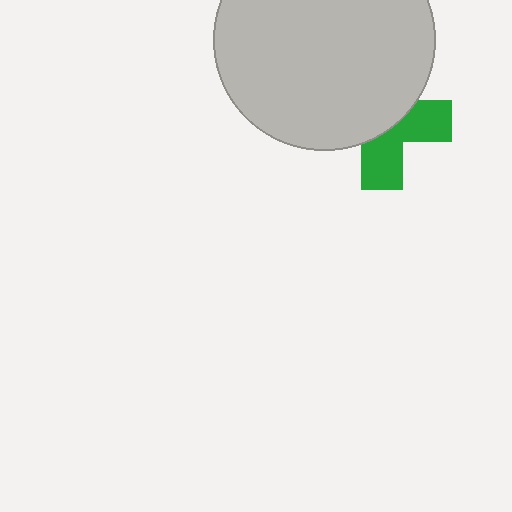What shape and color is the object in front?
The object in front is a light gray circle.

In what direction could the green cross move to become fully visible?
The green cross could move down. That would shift it out from behind the light gray circle entirely.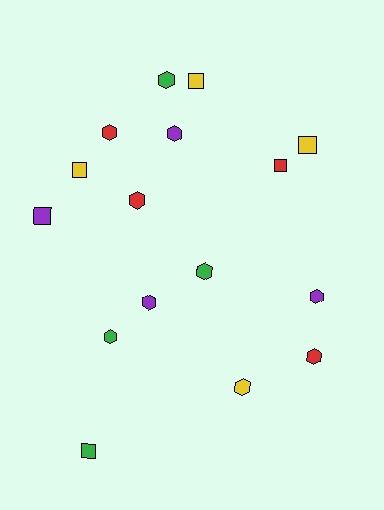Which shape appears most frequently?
Hexagon, with 10 objects.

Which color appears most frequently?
Purple, with 4 objects.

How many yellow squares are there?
There are 3 yellow squares.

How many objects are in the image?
There are 16 objects.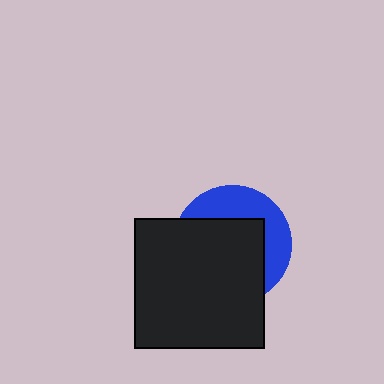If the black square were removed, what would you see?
You would see the complete blue circle.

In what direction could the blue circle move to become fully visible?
The blue circle could move toward the upper-right. That would shift it out from behind the black square entirely.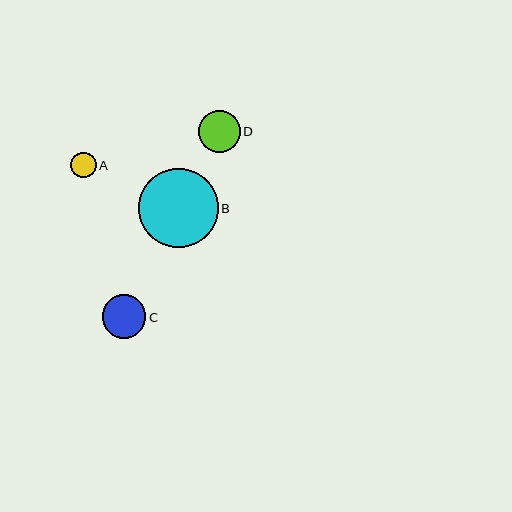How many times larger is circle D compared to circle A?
Circle D is approximately 1.7 times the size of circle A.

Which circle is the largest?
Circle B is the largest with a size of approximately 79 pixels.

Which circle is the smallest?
Circle A is the smallest with a size of approximately 25 pixels.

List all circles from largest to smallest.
From largest to smallest: B, C, D, A.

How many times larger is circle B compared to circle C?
Circle B is approximately 1.8 times the size of circle C.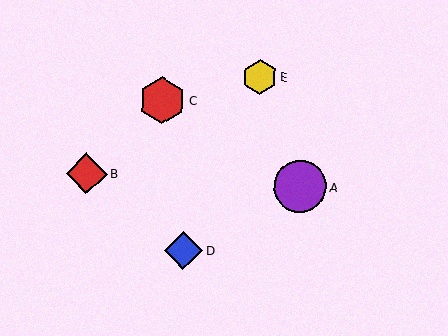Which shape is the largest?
The purple circle (labeled A) is the largest.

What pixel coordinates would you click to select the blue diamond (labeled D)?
Click at (184, 250) to select the blue diamond D.